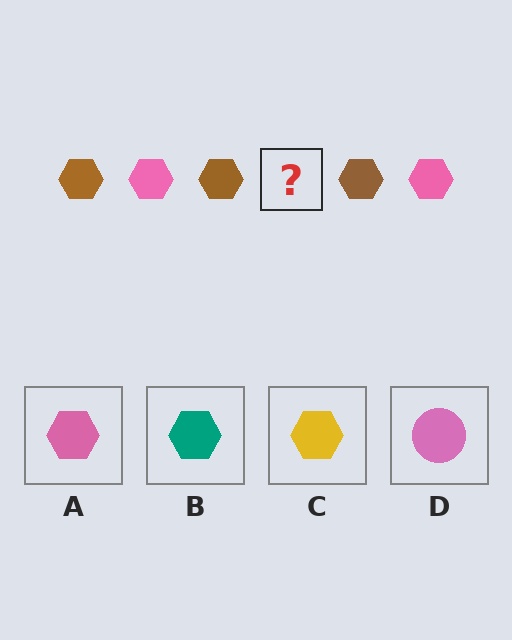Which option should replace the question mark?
Option A.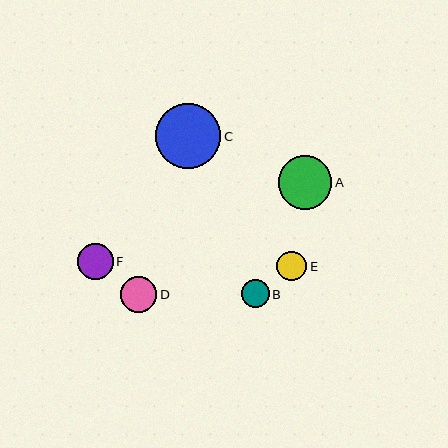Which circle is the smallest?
Circle B is the smallest with a size of approximately 28 pixels.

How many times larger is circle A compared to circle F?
Circle A is approximately 1.5 times the size of circle F.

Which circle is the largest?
Circle C is the largest with a size of approximately 65 pixels.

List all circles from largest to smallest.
From largest to smallest: C, A, D, F, E, B.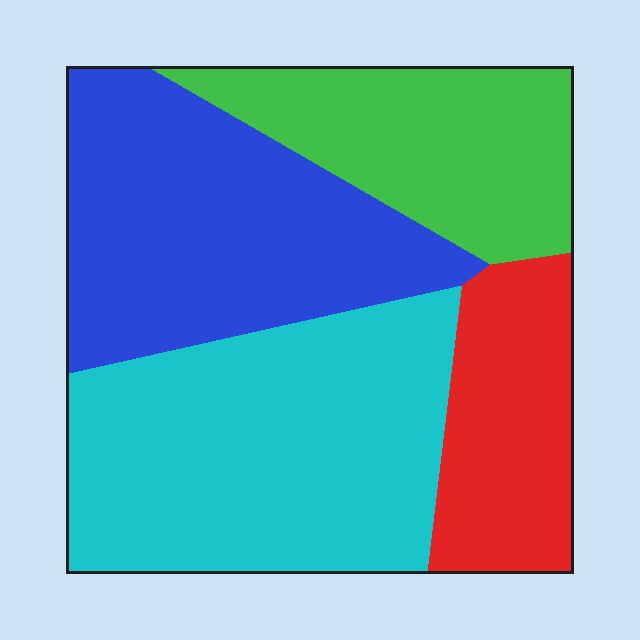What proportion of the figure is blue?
Blue covers roughly 30% of the figure.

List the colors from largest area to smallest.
From largest to smallest: cyan, blue, green, red.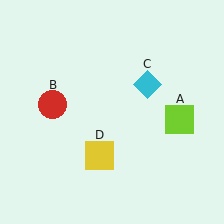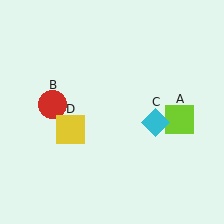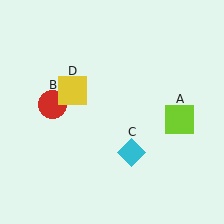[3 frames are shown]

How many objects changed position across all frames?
2 objects changed position: cyan diamond (object C), yellow square (object D).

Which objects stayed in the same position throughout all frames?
Lime square (object A) and red circle (object B) remained stationary.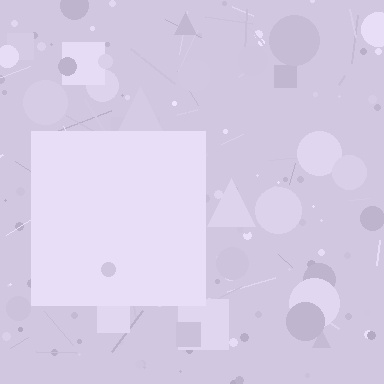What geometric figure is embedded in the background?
A square is embedded in the background.